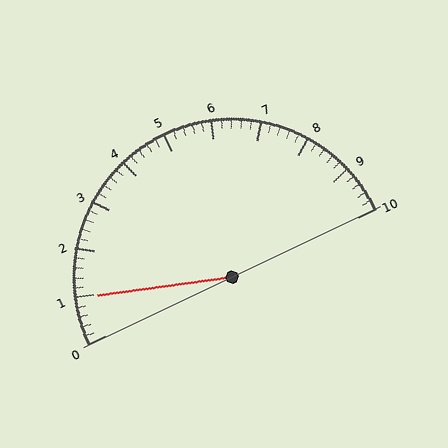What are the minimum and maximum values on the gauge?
The gauge ranges from 0 to 10.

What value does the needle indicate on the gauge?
The needle indicates approximately 1.0.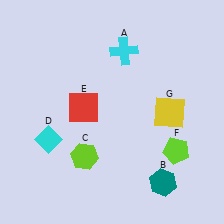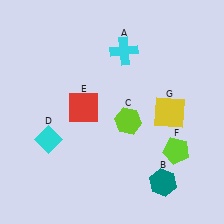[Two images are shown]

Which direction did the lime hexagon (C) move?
The lime hexagon (C) moved right.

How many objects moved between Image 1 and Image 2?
1 object moved between the two images.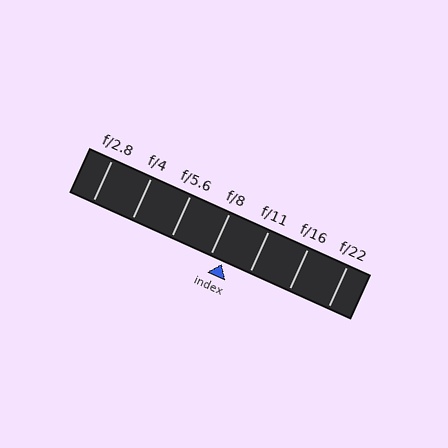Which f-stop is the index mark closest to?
The index mark is closest to f/8.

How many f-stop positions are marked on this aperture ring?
There are 7 f-stop positions marked.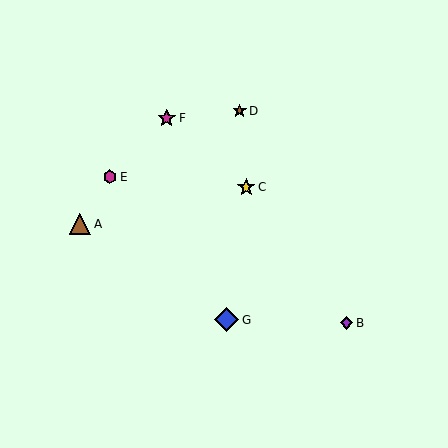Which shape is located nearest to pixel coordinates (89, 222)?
The brown triangle (labeled A) at (80, 224) is nearest to that location.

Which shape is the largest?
The blue diamond (labeled G) is the largest.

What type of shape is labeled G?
Shape G is a blue diamond.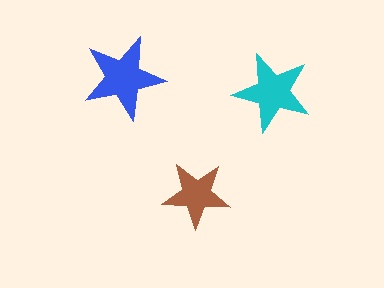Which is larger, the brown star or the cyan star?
The cyan one.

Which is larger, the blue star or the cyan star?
The blue one.